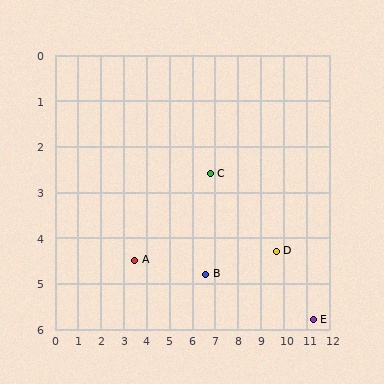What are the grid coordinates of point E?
Point E is at approximately (11.3, 5.8).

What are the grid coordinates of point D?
Point D is at approximately (9.7, 4.3).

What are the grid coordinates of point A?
Point A is at approximately (3.5, 4.5).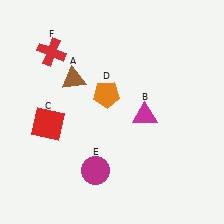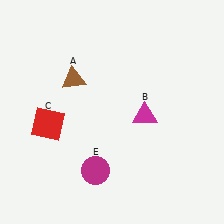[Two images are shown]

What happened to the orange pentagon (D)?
The orange pentagon (D) was removed in Image 2. It was in the top-left area of Image 1.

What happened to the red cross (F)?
The red cross (F) was removed in Image 2. It was in the top-left area of Image 1.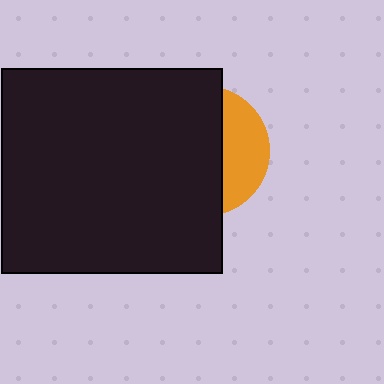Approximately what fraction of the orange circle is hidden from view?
Roughly 68% of the orange circle is hidden behind the black rectangle.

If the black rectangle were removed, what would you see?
You would see the complete orange circle.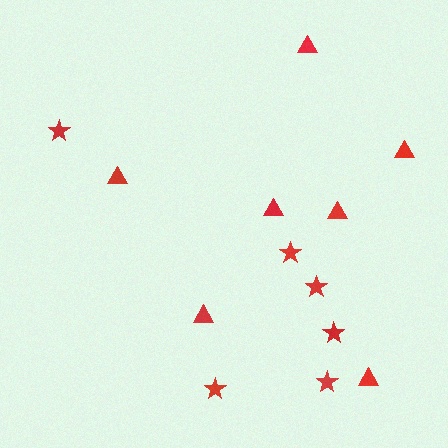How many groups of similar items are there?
There are 2 groups: one group of triangles (7) and one group of stars (6).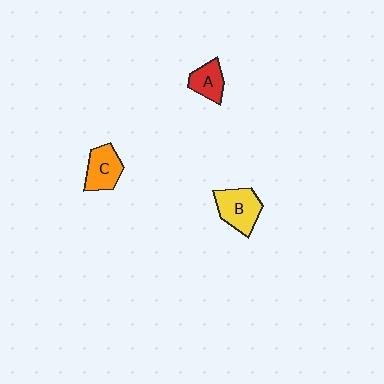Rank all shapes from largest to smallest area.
From largest to smallest: B (yellow), C (orange), A (red).